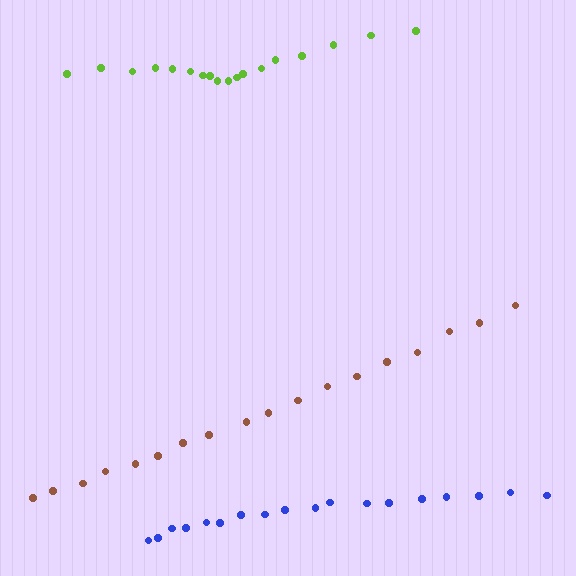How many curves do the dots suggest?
There are 3 distinct paths.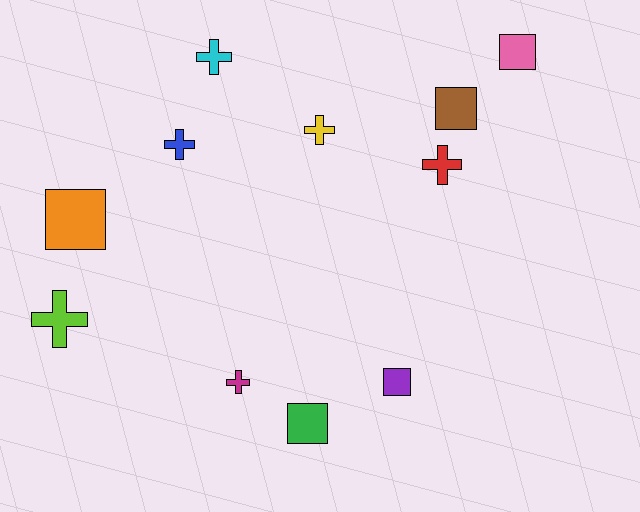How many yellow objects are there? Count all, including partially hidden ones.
There is 1 yellow object.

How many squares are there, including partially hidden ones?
There are 5 squares.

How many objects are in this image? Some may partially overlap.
There are 11 objects.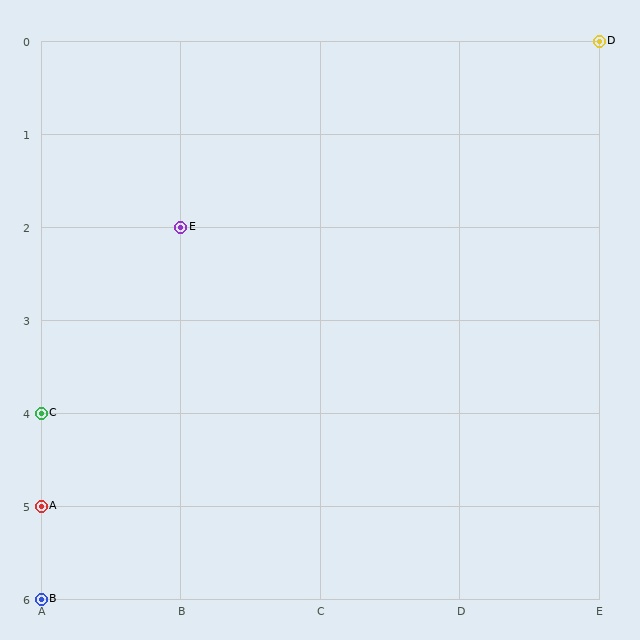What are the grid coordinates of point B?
Point B is at grid coordinates (A, 6).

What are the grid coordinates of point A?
Point A is at grid coordinates (A, 5).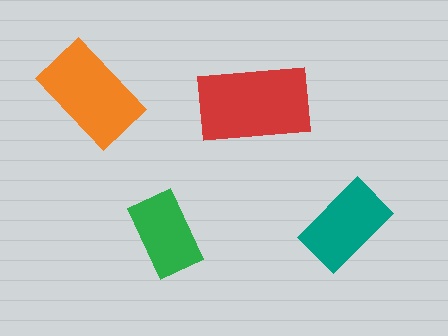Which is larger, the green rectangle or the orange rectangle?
The orange one.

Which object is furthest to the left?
The orange rectangle is leftmost.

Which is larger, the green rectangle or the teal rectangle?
The teal one.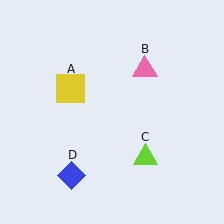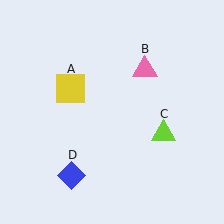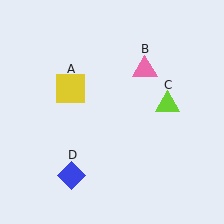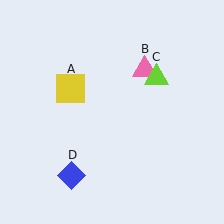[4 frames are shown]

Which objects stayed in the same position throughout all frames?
Yellow square (object A) and pink triangle (object B) and blue diamond (object D) remained stationary.